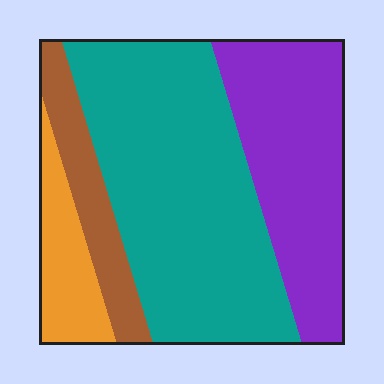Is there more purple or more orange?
Purple.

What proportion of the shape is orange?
Orange takes up about one tenth (1/10) of the shape.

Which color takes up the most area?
Teal, at roughly 50%.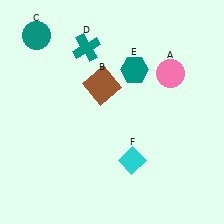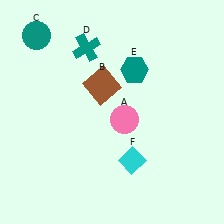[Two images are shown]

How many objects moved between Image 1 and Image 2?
1 object moved between the two images.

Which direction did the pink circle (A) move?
The pink circle (A) moved down.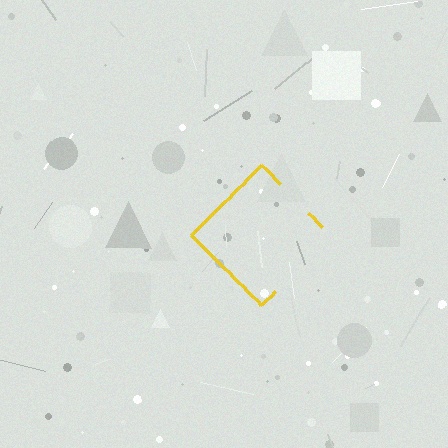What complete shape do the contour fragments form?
The contour fragments form a diamond.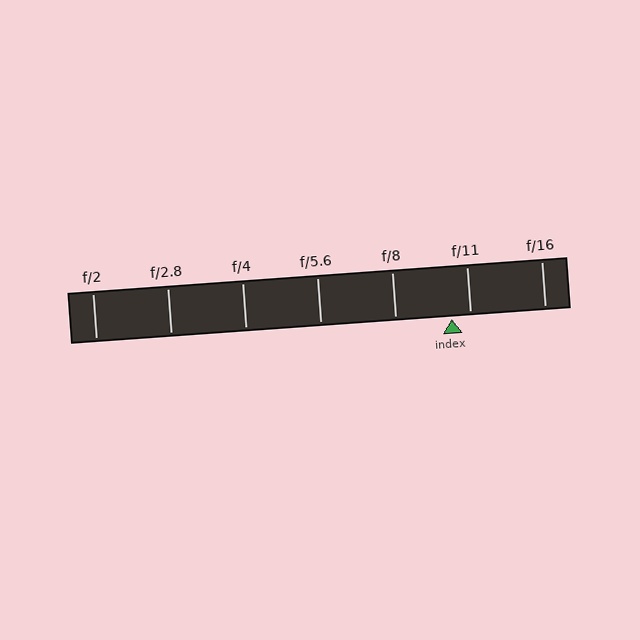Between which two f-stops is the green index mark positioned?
The index mark is between f/8 and f/11.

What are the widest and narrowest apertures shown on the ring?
The widest aperture shown is f/2 and the narrowest is f/16.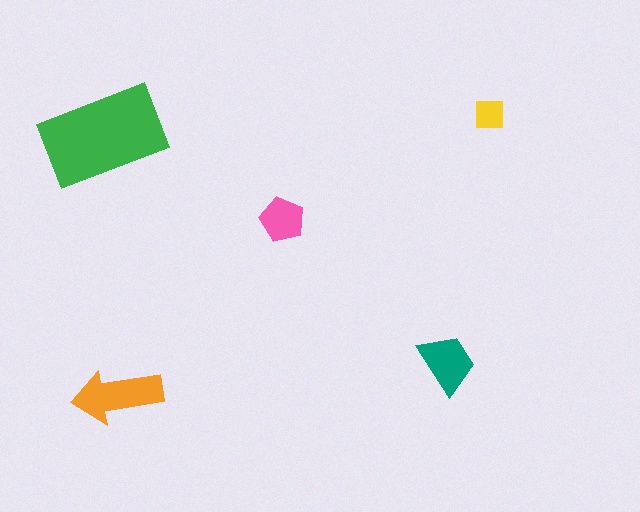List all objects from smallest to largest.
The yellow square, the pink pentagon, the teal trapezoid, the orange arrow, the green rectangle.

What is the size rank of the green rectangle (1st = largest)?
1st.